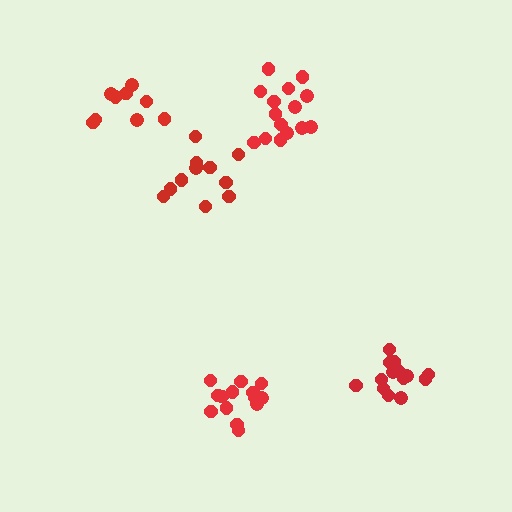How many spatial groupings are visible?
There are 5 spatial groupings.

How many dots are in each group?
Group 1: 14 dots, Group 2: 11 dots, Group 3: 14 dots, Group 4: 15 dots, Group 5: 9 dots (63 total).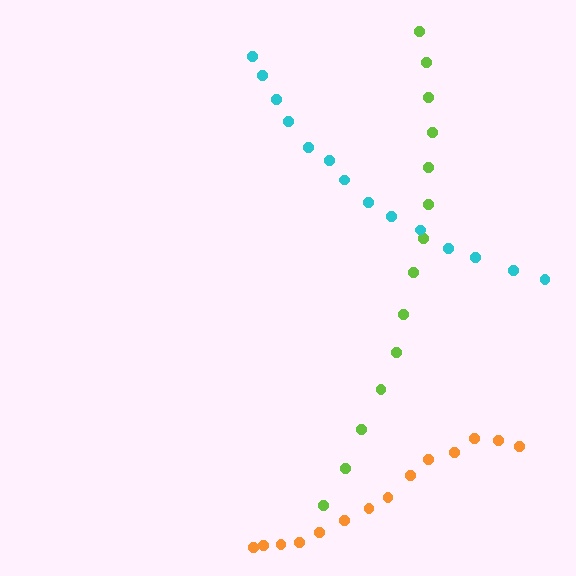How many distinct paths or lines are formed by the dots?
There are 3 distinct paths.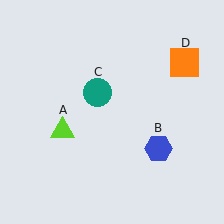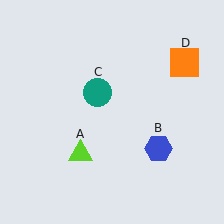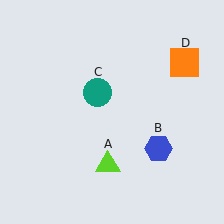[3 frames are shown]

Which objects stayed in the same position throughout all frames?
Blue hexagon (object B) and teal circle (object C) and orange square (object D) remained stationary.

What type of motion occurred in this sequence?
The lime triangle (object A) rotated counterclockwise around the center of the scene.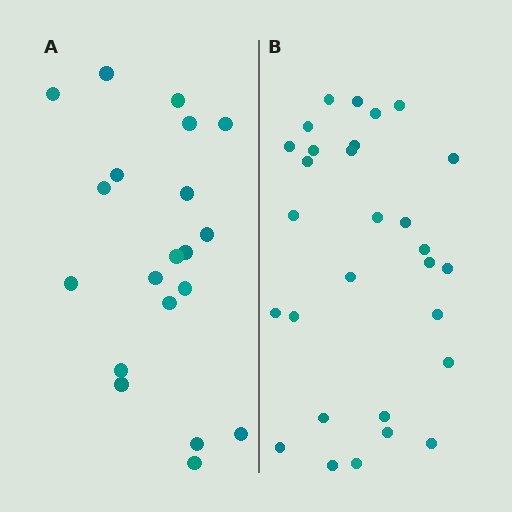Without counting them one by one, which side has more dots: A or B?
Region B (the right region) has more dots.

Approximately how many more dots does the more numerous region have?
Region B has roughly 8 or so more dots than region A.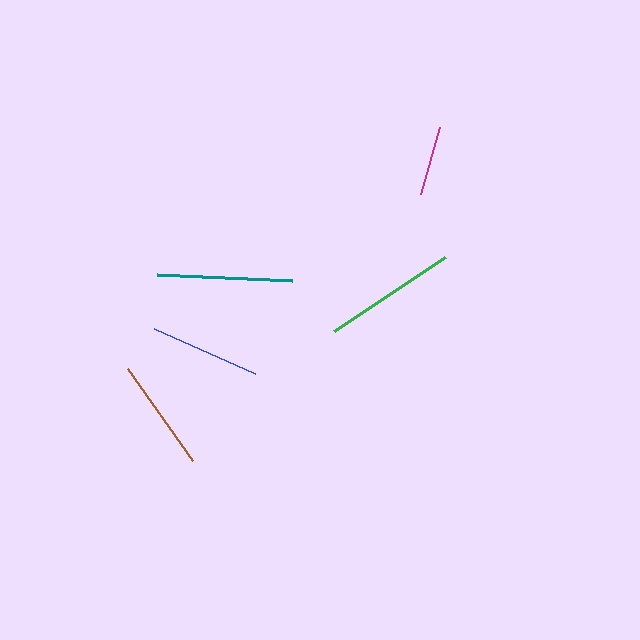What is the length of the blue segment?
The blue segment is approximately 111 pixels long.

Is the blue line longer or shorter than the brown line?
The brown line is longer than the blue line.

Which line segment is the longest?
The teal line is the longest at approximately 135 pixels.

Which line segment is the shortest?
The magenta line is the shortest at approximately 69 pixels.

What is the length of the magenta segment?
The magenta segment is approximately 69 pixels long.